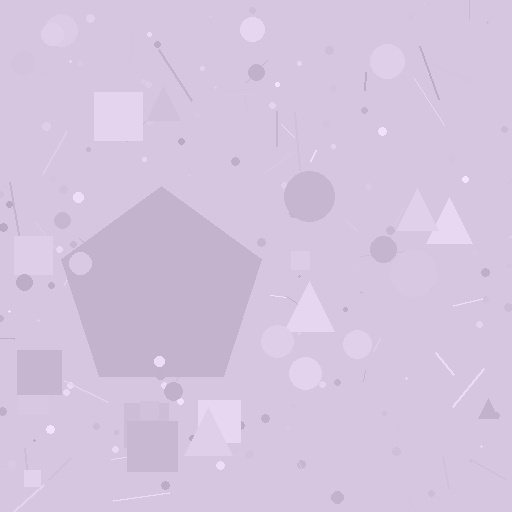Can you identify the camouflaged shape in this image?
The camouflaged shape is a pentagon.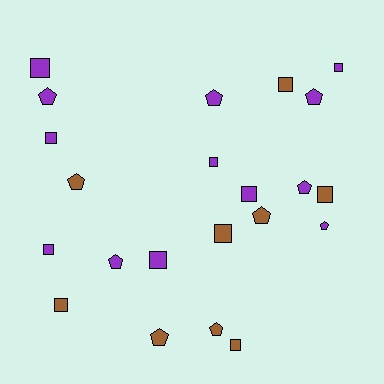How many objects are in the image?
There are 22 objects.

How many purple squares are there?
There are 7 purple squares.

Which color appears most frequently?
Purple, with 13 objects.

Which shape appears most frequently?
Square, with 12 objects.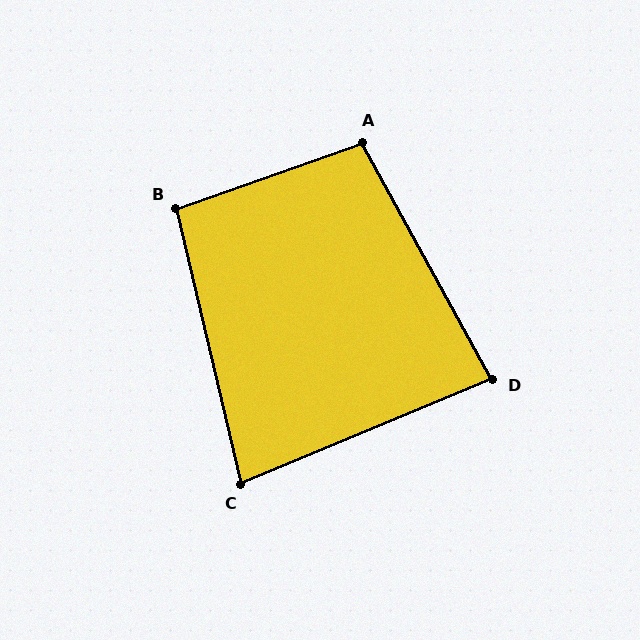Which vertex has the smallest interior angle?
C, at approximately 81 degrees.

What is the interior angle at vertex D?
Approximately 84 degrees (acute).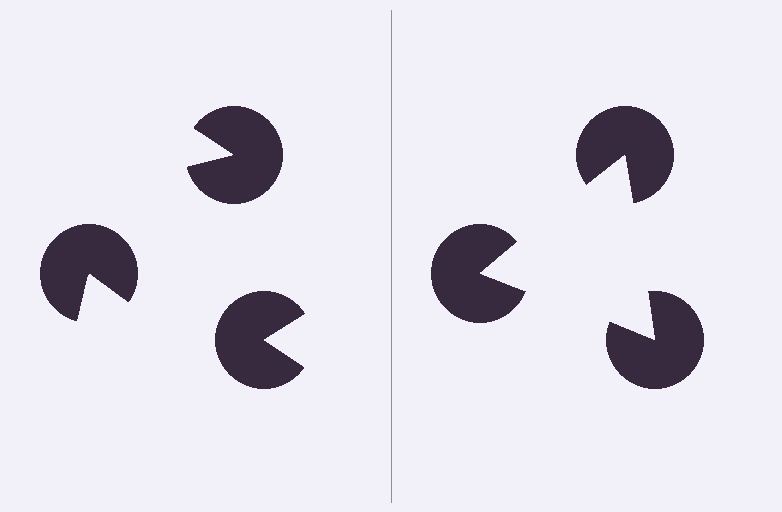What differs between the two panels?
The pac-man discs are positioned identically on both sides; only the wedge orientations differ. On the right they align to a triangle; on the left they are misaligned.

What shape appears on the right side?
An illusory triangle.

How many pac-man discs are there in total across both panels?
6 — 3 on each side.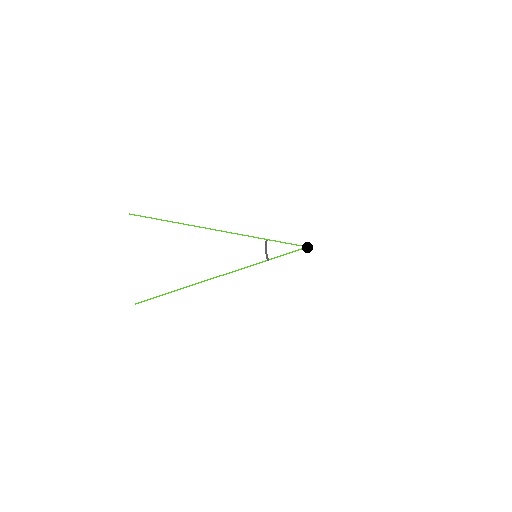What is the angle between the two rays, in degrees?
Approximately 29 degrees.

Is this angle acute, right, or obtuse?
It is acute.